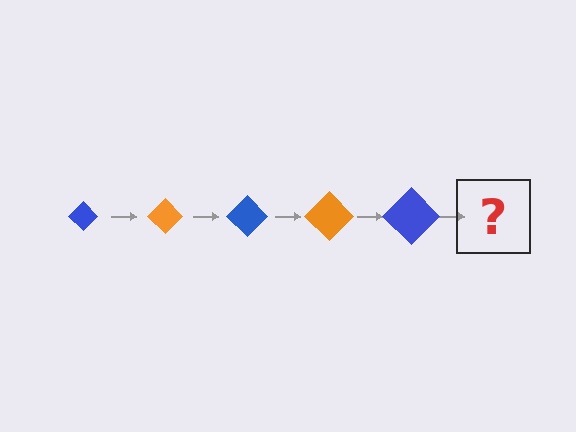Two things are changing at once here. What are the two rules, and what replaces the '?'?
The two rules are that the diamond grows larger each step and the color cycles through blue and orange. The '?' should be an orange diamond, larger than the previous one.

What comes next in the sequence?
The next element should be an orange diamond, larger than the previous one.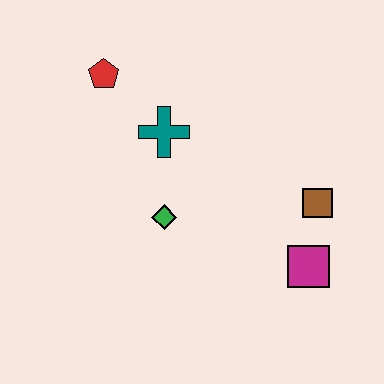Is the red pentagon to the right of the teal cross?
No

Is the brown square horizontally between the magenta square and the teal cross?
No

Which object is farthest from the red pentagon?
The magenta square is farthest from the red pentagon.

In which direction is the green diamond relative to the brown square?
The green diamond is to the left of the brown square.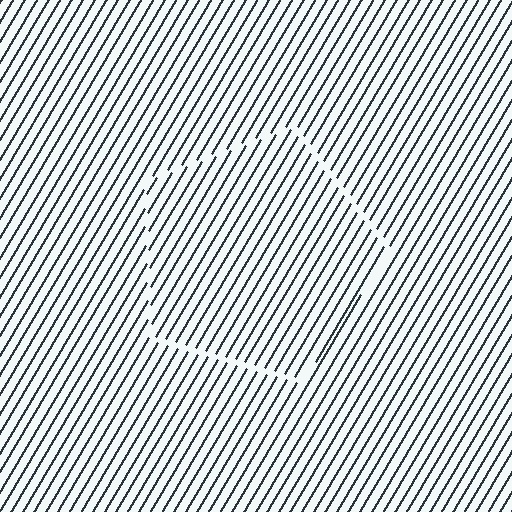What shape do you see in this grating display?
An illusory pentagon. The interior of the shape contains the same grating, shifted by half a period — the contour is defined by the phase discontinuity where line-ends from the inner and outer gratings abut.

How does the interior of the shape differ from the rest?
The interior of the shape contains the same grating, shifted by half a period — the contour is defined by the phase discontinuity where line-ends from the inner and outer gratings abut.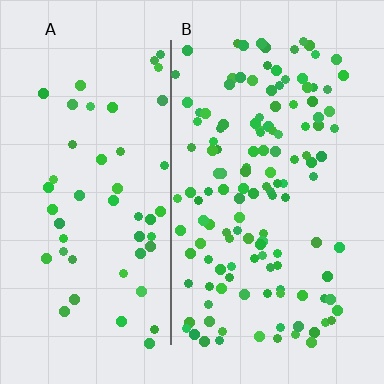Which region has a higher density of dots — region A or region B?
B (the right).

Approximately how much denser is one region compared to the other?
Approximately 2.5× — region B over region A.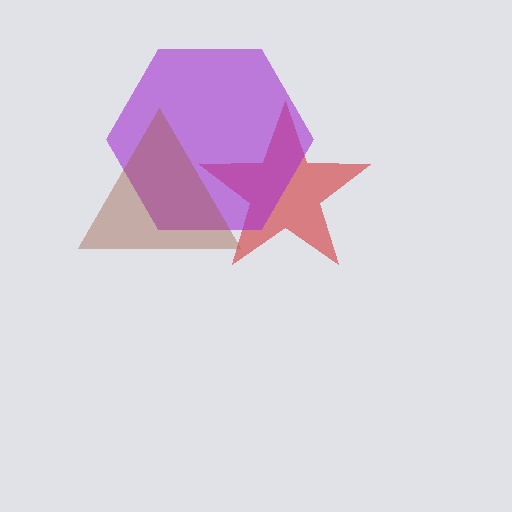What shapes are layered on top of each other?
The layered shapes are: a red star, a purple hexagon, a brown triangle.